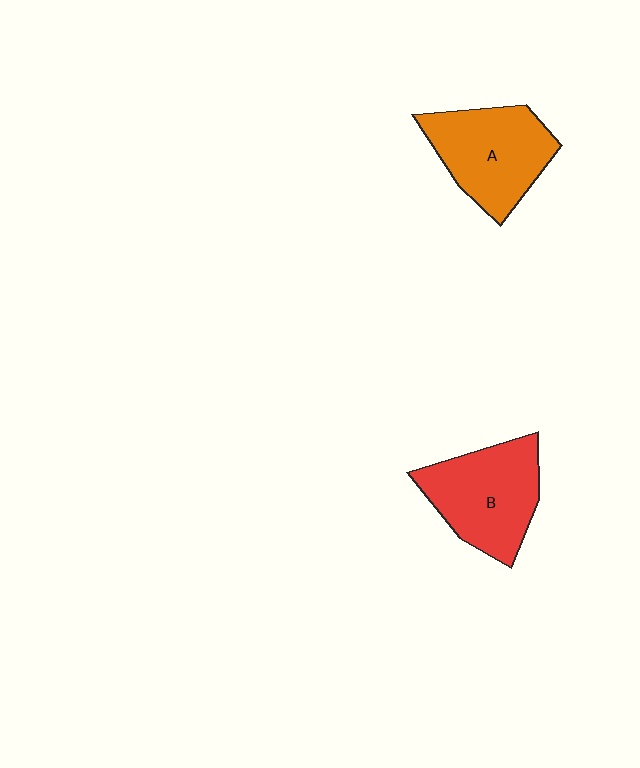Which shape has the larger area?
Shape B (red).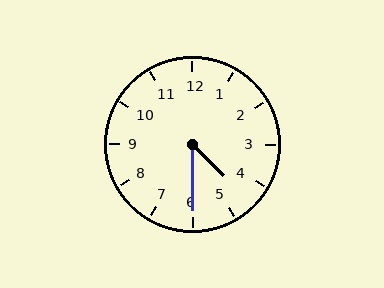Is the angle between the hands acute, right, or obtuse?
It is acute.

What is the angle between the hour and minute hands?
Approximately 45 degrees.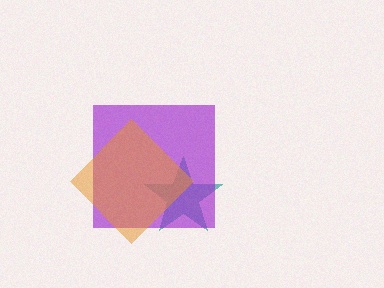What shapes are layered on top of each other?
The layered shapes are: a teal star, a purple square, an orange diamond.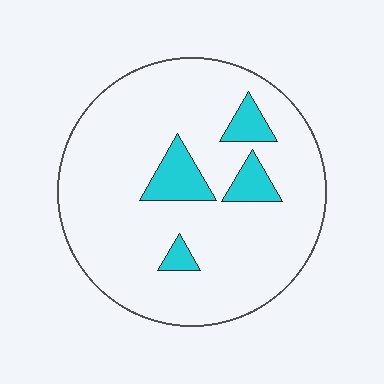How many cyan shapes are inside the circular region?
4.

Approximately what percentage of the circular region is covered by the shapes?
Approximately 10%.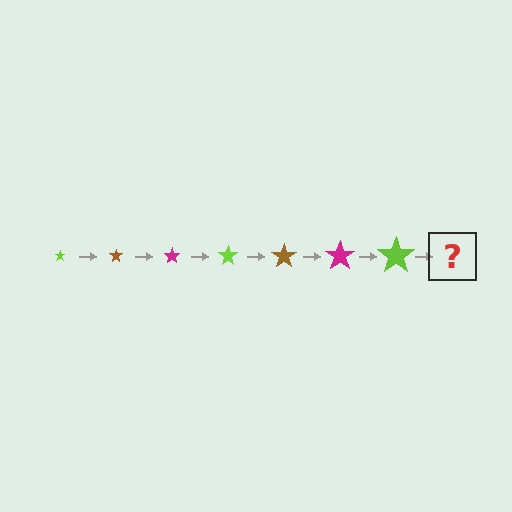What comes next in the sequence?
The next element should be a brown star, larger than the previous one.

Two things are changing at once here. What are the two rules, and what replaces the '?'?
The two rules are that the star grows larger each step and the color cycles through lime, brown, and magenta. The '?' should be a brown star, larger than the previous one.